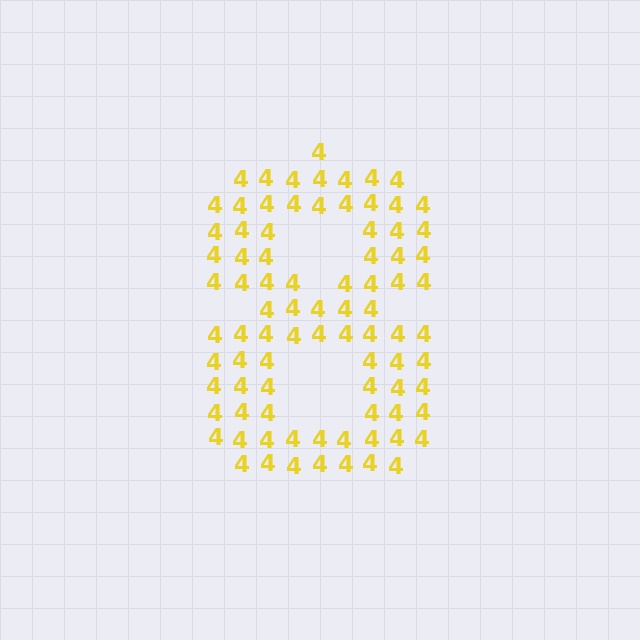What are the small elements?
The small elements are digit 4's.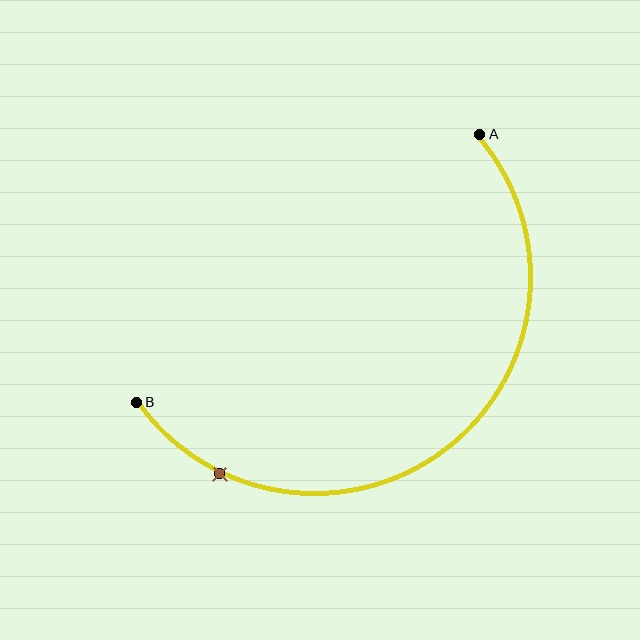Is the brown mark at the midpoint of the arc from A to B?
No. The brown mark lies on the arc but is closer to endpoint B. The arc midpoint would be at the point on the curve equidistant along the arc from both A and B.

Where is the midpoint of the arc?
The arc midpoint is the point on the curve farthest from the straight line joining A and B. It sits below and to the right of that line.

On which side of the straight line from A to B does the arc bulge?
The arc bulges below and to the right of the straight line connecting A and B.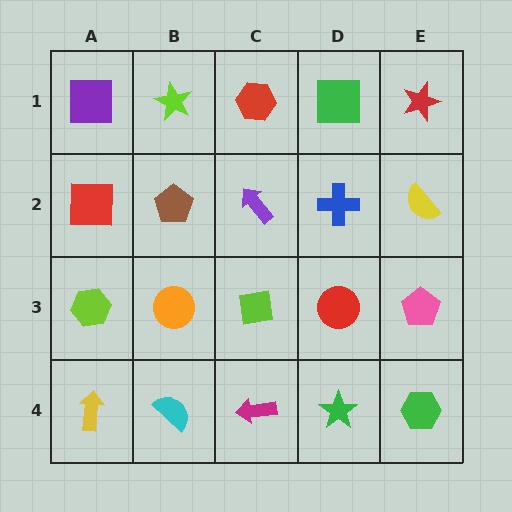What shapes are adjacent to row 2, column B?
A lime star (row 1, column B), an orange circle (row 3, column B), a red square (row 2, column A), a purple arrow (row 2, column C).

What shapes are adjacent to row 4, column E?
A pink pentagon (row 3, column E), a green star (row 4, column D).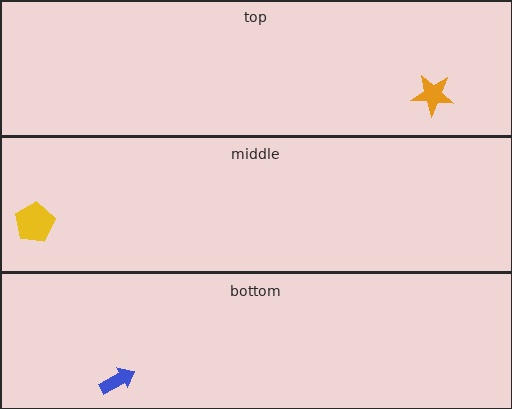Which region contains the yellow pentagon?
The middle region.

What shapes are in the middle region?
The yellow pentagon.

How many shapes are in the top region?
1.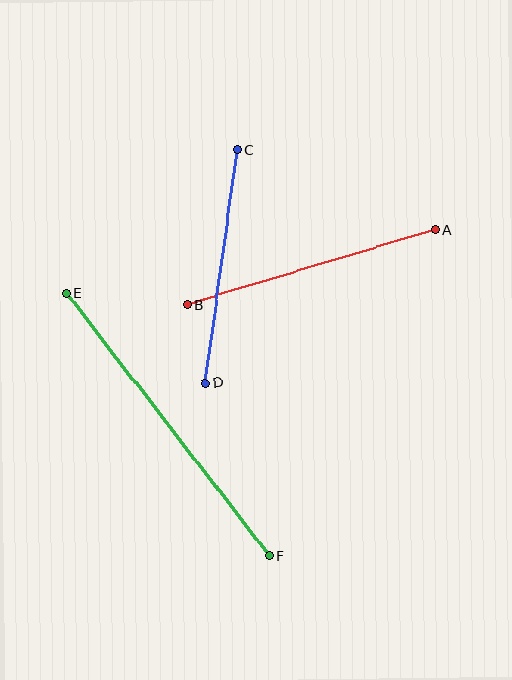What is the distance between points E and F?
The distance is approximately 331 pixels.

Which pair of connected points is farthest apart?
Points E and F are farthest apart.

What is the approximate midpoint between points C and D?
The midpoint is at approximately (221, 266) pixels.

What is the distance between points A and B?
The distance is approximately 259 pixels.